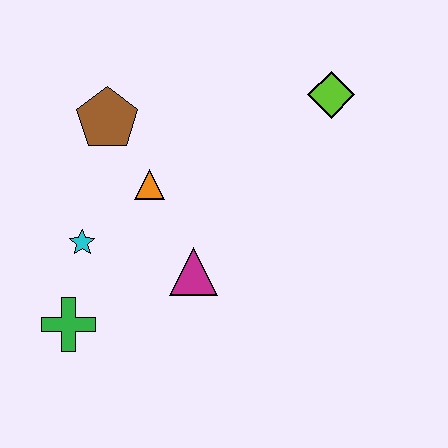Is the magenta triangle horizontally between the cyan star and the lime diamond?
Yes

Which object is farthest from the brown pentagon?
The lime diamond is farthest from the brown pentagon.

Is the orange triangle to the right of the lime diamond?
No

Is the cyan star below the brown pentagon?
Yes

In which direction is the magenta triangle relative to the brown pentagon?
The magenta triangle is below the brown pentagon.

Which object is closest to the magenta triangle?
The orange triangle is closest to the magenta triangle.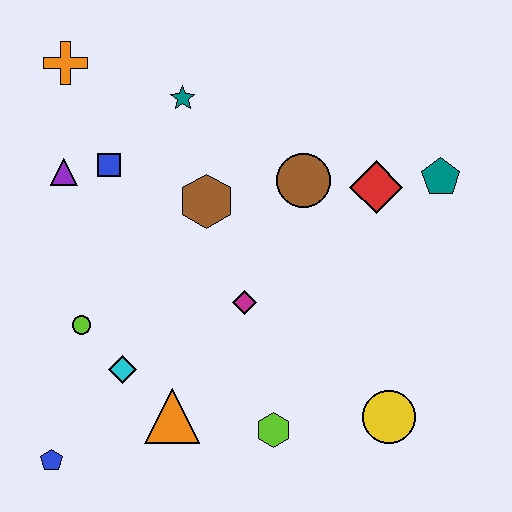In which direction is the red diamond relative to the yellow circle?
The red diamond is above the yellow circle.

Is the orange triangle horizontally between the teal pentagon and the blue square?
Yes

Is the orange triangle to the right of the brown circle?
No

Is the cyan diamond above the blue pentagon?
Yes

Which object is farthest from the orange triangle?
The orange cross is farthest from the orange triangle.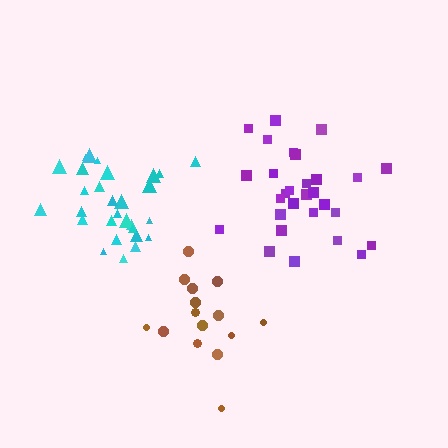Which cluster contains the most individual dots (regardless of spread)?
Cyan (29).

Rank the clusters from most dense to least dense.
purple, cyan, brown.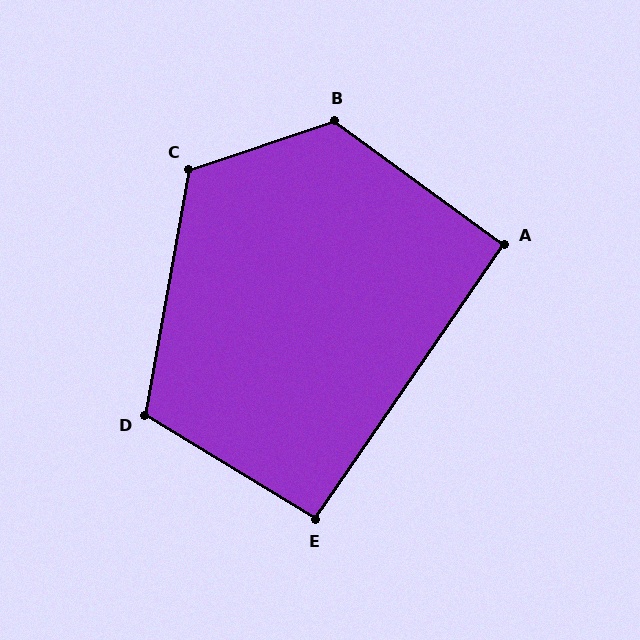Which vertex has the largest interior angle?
B, at approximately 125 degrees.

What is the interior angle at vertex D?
Approximately 111 degrees (obtuse).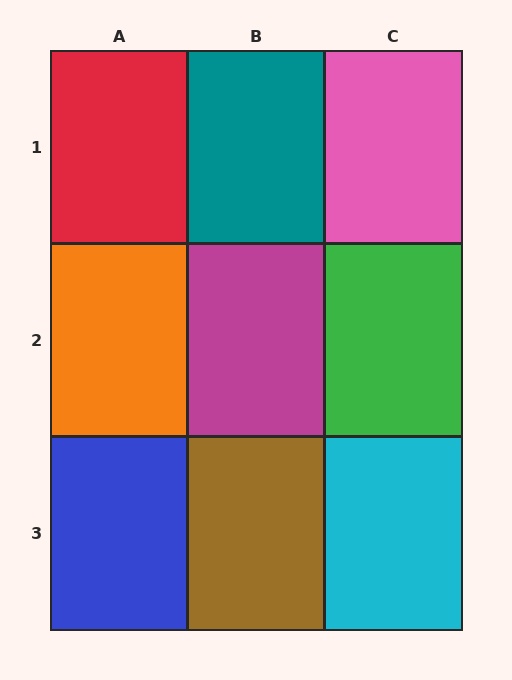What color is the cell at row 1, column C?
Pink.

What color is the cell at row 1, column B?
Teal.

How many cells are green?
1 cell is green.